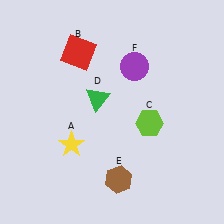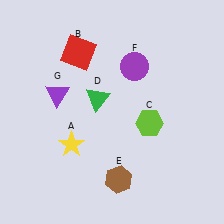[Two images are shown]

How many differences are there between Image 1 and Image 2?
There is 1 difference between the two images.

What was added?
A purple triangle (G) was added in Image 2.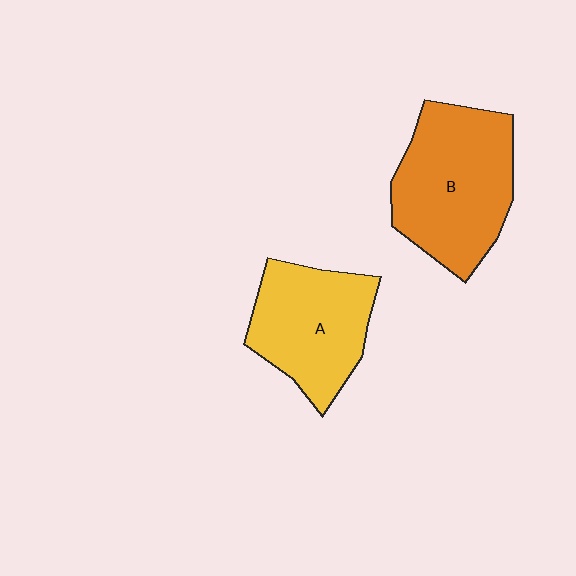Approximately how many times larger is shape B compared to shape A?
Approximately 1.2 times.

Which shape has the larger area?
Shape B (orange).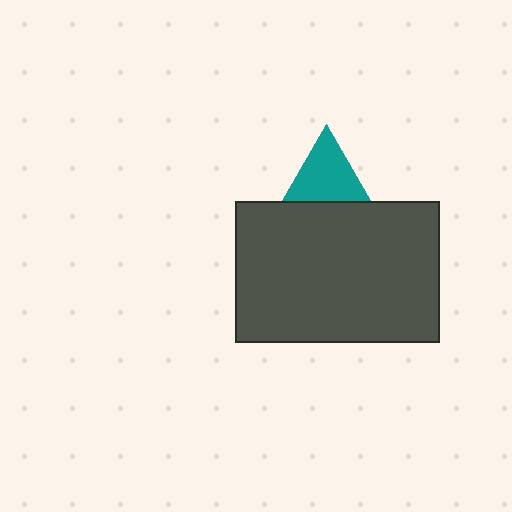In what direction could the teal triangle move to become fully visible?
The teal triangle could move up. That would shift it out from behind the dark gray rectangle entirely.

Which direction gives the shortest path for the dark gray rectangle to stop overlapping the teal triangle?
Moving down gives the shortest separation.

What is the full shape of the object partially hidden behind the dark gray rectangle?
The partially hidden object is a teal triangle.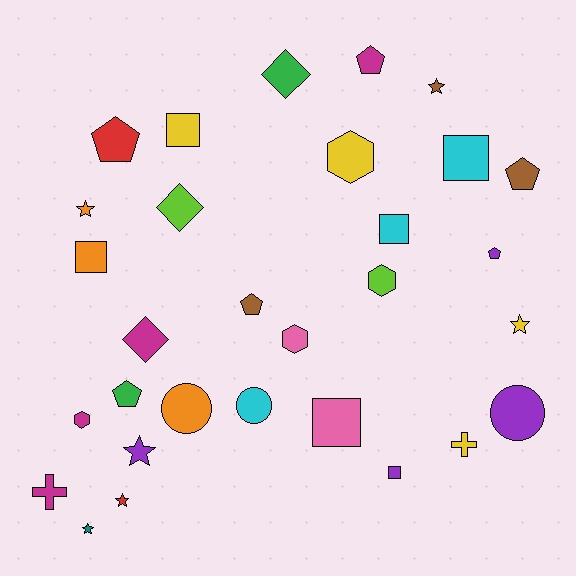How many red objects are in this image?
There are 2 red objects.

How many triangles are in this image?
There are no triangles.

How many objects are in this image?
There are 30 objects.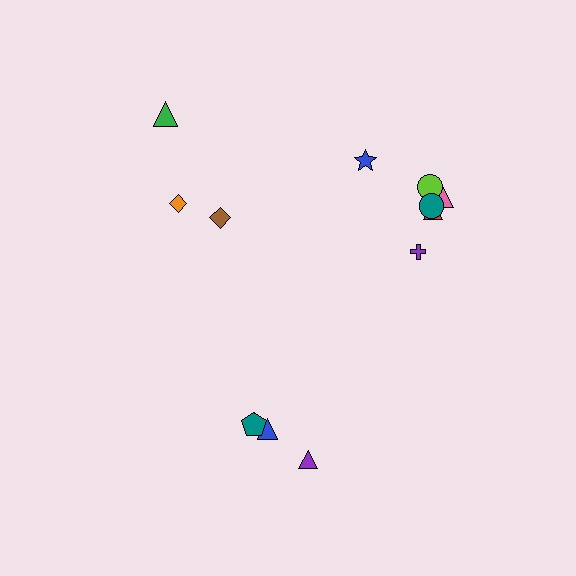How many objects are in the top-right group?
There are 6 objects.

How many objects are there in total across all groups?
There are 13 objects.